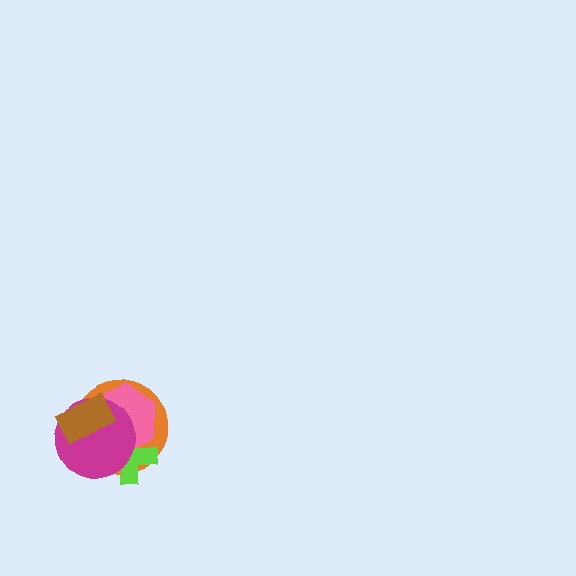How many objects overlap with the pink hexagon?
4 objects overlap with the pink hexagon.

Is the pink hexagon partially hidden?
Yes, it is partially covered by another shape.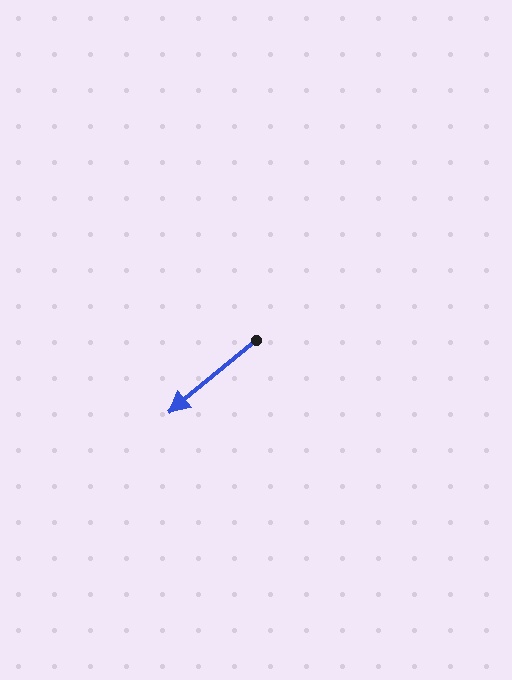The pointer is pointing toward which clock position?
Roughly 8 o'clock.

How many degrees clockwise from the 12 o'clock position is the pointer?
Approximately 230 degrees.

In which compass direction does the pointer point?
Southwest.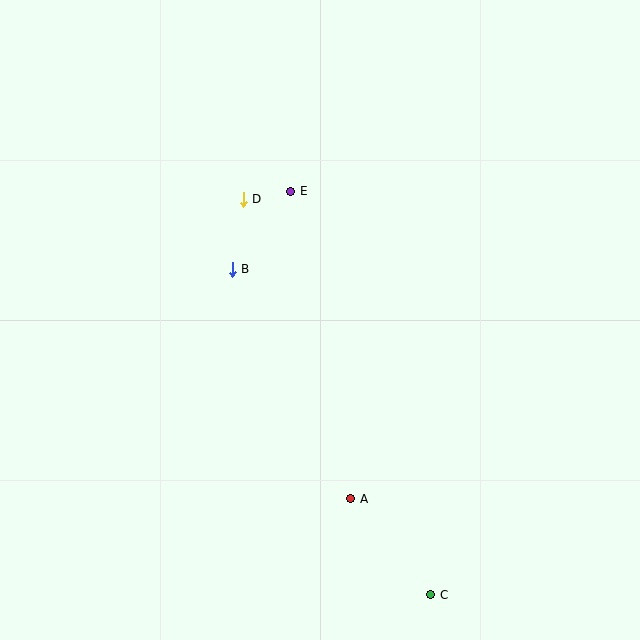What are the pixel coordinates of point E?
Point E is at (291, 191).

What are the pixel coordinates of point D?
Point D is at (243, 199).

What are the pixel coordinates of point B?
Point B is at (232, 269).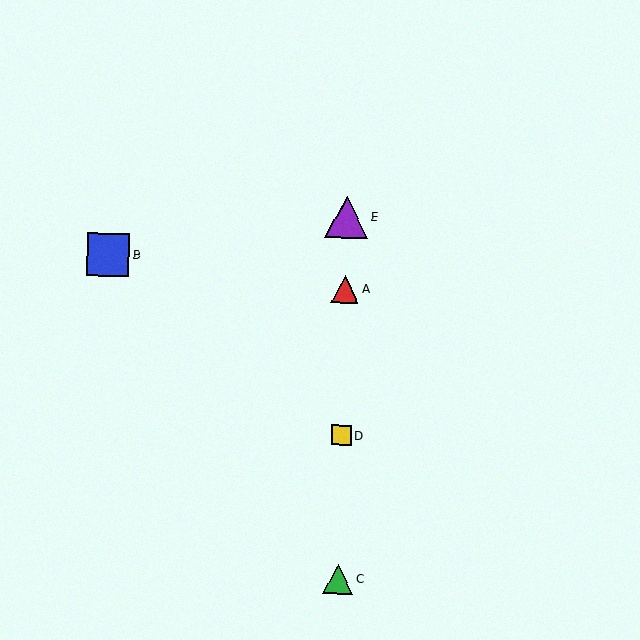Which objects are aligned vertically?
Objects A, C, D, E are aligned vertically.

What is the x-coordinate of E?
Object E is at x≈347.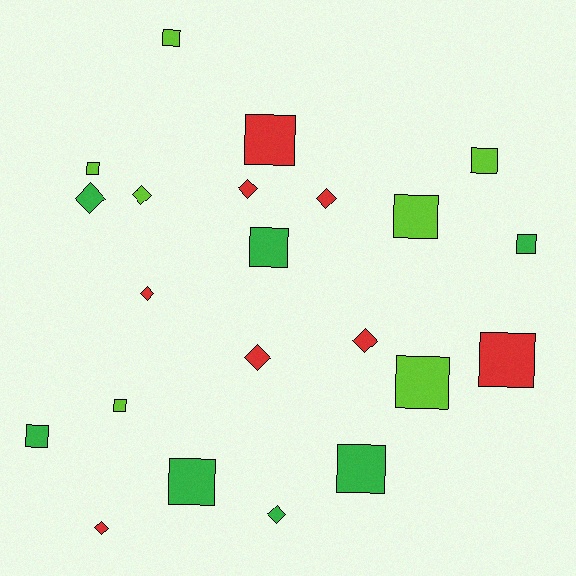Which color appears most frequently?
Red, with 8 objects.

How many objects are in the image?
There are 22 objects.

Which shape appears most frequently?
Square, with 13 objects.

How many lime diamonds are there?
There is 1 lime diamond.